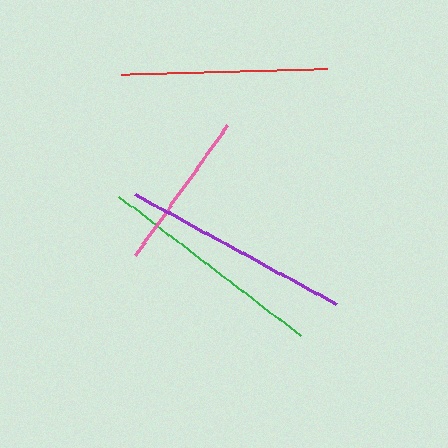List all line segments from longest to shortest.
From longest to shortest: green, purple, red, pink.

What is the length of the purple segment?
The purple segment is approximately 229 pixels long.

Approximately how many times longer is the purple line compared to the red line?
The purple line is approximately 1.1 times the length of the red line.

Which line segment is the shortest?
The pink line is the shortest at approximately 161 pixels.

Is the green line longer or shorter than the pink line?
The green line is longer than the pink line.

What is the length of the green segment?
The green segment is approximately 229 pixels long.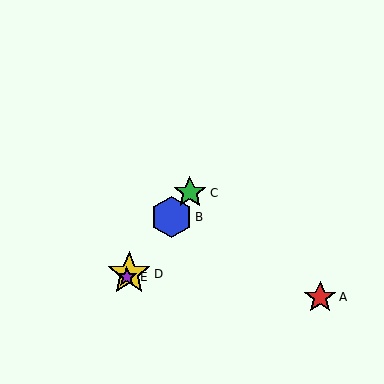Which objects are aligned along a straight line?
Objects B, C, D, E are aligned along a straight line.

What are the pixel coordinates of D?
Object D is at (129, 274).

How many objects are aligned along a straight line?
4 objects (B, C, D, E) are aligned along a straight line.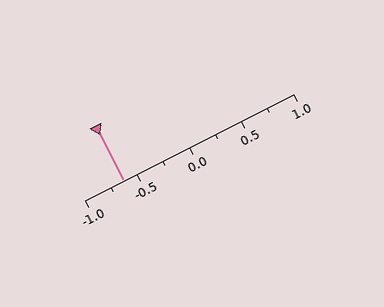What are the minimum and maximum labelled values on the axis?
The axis runs from -1.0 to 1.0.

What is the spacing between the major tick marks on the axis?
The major ticks are spaced 0.5 apart.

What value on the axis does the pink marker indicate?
The marker indicates approximately -0.62.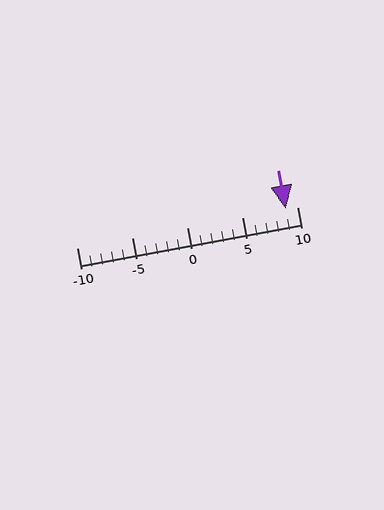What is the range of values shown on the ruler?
The ruler shows values from -10 to 10.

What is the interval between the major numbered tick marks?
The major tick marks are spaced 5 units apart.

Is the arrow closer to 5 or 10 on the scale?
The arrow is closer to 10.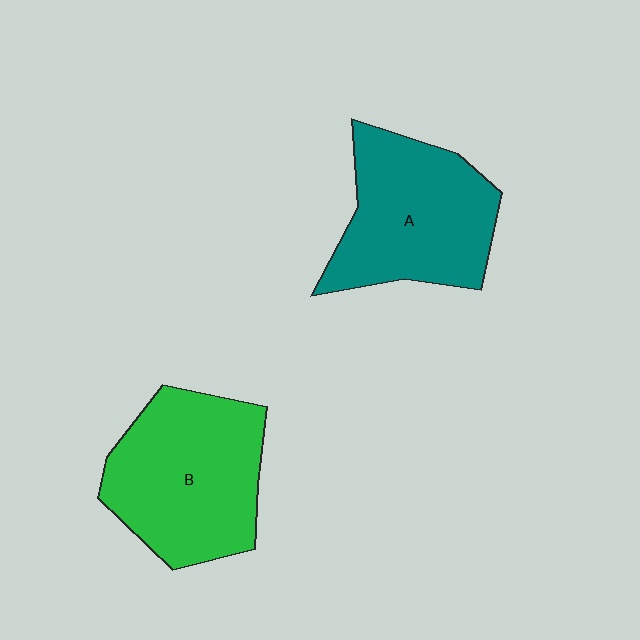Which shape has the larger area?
Shape B (green).